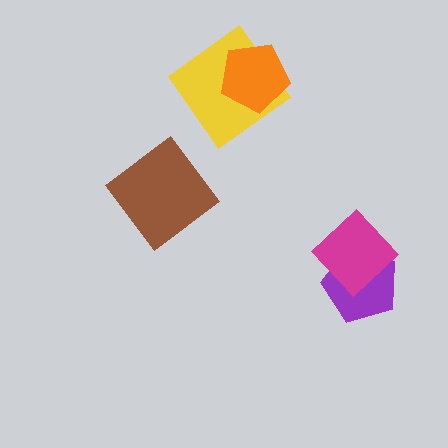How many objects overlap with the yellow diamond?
1 object overlaps with the yellow diamond.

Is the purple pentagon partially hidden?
Yes, it is partially covered by another shape.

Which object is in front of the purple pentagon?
The magenta diamond is in front of the purple pentagon.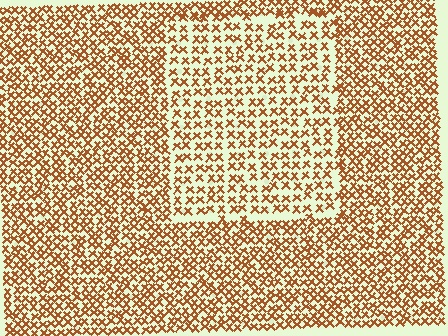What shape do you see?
I see a rectangle.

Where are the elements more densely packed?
The elements are more densely packed outside the rectangle boundary.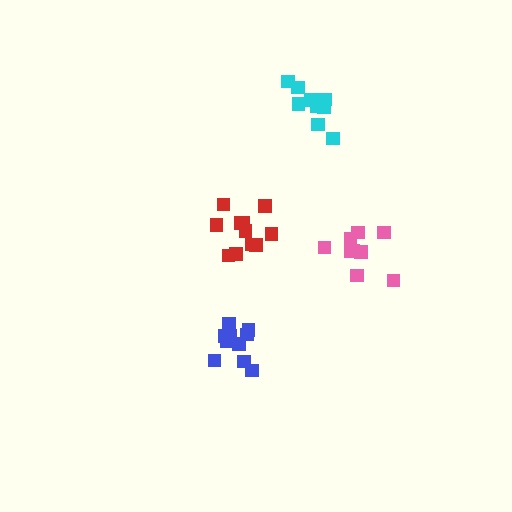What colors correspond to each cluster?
The clusters are colored: blue, pink, cyan, red.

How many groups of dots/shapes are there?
There are 4 groups.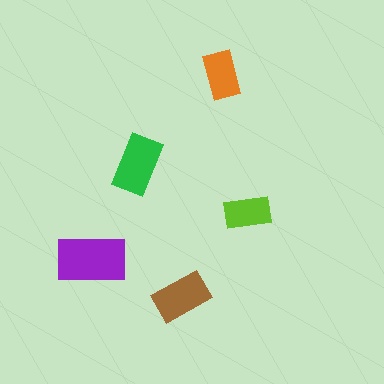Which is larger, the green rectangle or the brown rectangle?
The green one.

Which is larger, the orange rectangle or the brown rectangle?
The brown one.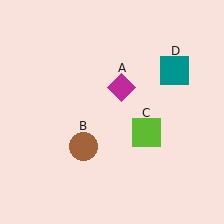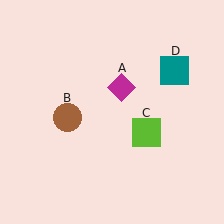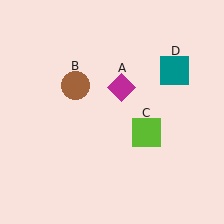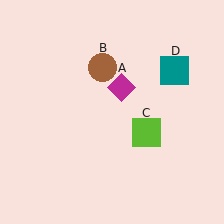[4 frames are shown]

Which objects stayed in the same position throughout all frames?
Magenta diamond (object A) and lime square (object C) and teal square (object D) remained stationary.